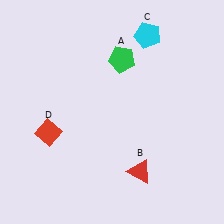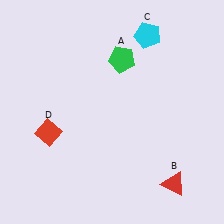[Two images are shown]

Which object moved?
The red triangle (B) moved right.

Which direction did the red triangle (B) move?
The red triangle (B) moved right.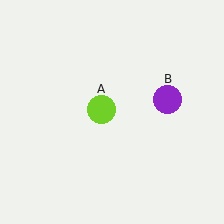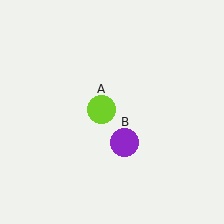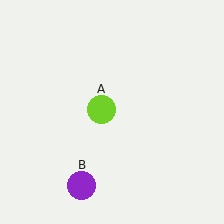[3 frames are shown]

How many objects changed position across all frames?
1 object changed position: purple circle (object B).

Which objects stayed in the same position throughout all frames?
Lime circle (object A) remained stationary.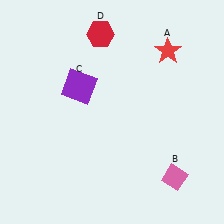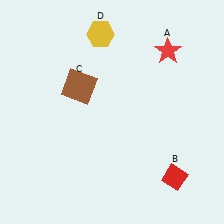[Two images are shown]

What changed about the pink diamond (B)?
In Image 1, B is pink. In Image 2, it changed to red.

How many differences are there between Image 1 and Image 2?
There are 3 differences between the two images.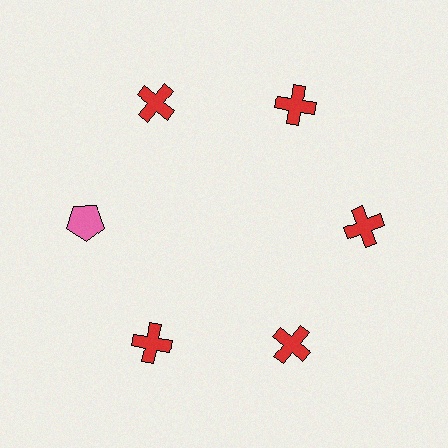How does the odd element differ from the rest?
It differs in both color (pink instead of red) and shape (pentagon instead of cross).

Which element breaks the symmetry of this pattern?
The pink pentagon at roughly the 9 o'clock position breaks the symmetry. All other shapes are red crosses.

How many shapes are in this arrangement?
There are 6 shapes arranged in a ring pattern.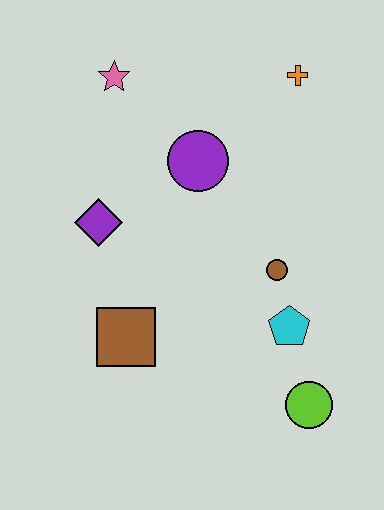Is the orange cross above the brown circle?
Yes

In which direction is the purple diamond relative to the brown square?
The purple diamond is above the brown square.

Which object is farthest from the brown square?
The orange cross is farthest from the brown square.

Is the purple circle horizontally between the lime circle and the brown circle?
No